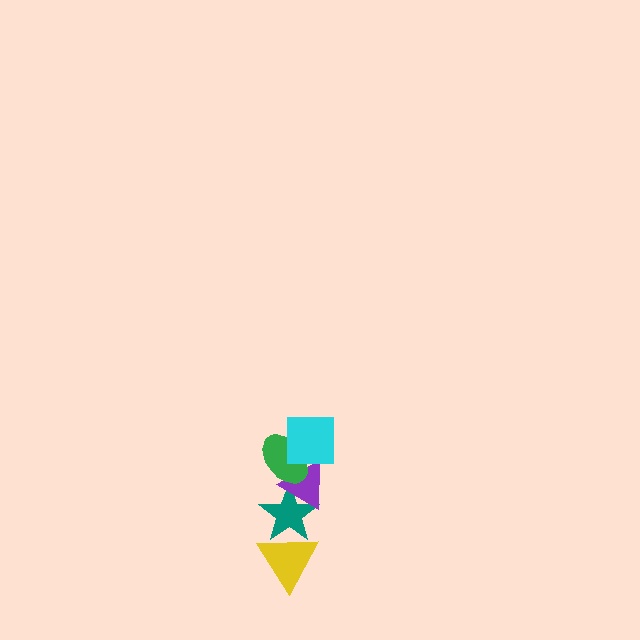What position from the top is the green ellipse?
The green ellipse is 2nd from the top.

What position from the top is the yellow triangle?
The yellow triangle is 5th from the top.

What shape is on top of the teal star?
The purple triangle is on top of the teal star.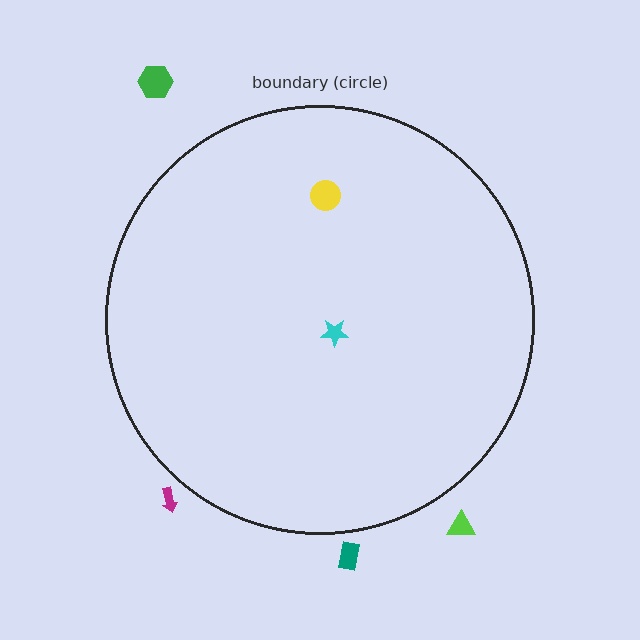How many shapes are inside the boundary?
2 inside, 4 outside.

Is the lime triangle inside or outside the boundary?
Outside.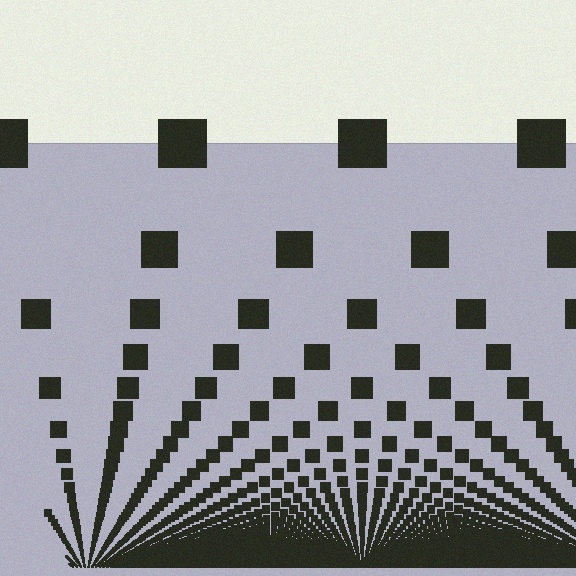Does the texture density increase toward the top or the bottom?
Density increases toward the bottom.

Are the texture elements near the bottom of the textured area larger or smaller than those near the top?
Smaller. The gradient is inverted — elements near the bottom are smaller and denser.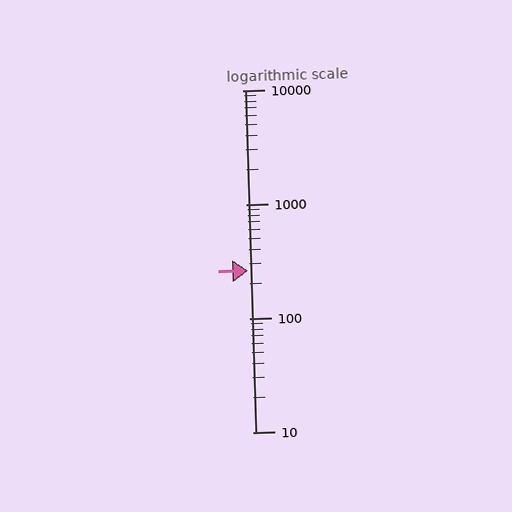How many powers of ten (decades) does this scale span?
The scale spans 3 decades, from 10 to 10000.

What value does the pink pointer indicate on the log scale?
The pointer indicates approximately 260.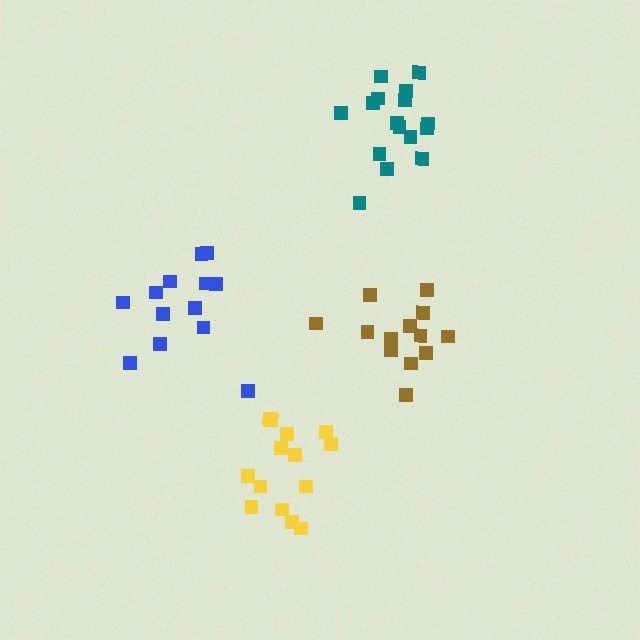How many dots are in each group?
Group 1: 13 dots, Group 2: 13 dots, Group 3: 16 dots, Group 4: 14 dots (56 total).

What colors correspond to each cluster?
The clusters are colored: blue, brown, teal, yellow.